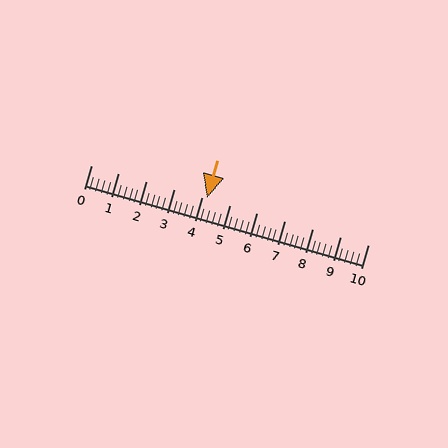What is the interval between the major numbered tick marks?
The major tick marks are spaced 1 units apart.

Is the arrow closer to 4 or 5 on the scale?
The arrow is closer to 4.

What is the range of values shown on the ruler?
The ruler shows values from 0 to 10.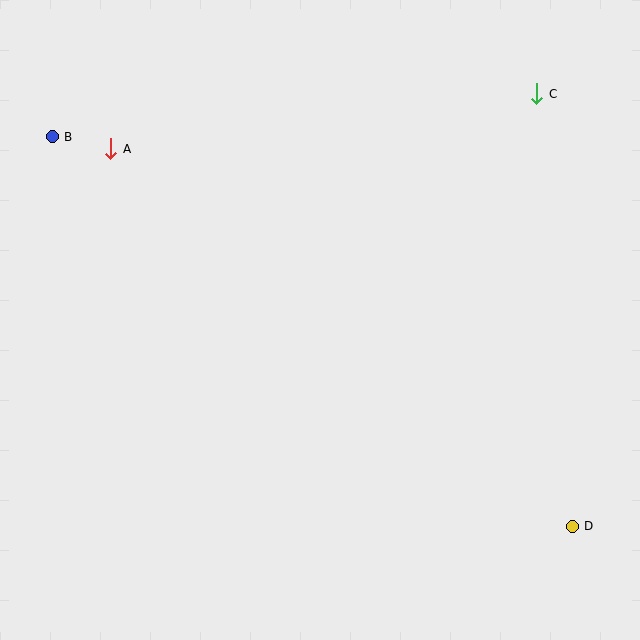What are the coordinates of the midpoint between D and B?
The midpoint between D and B is at (312, 331).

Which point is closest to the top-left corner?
Point B is closest to the top-left corner.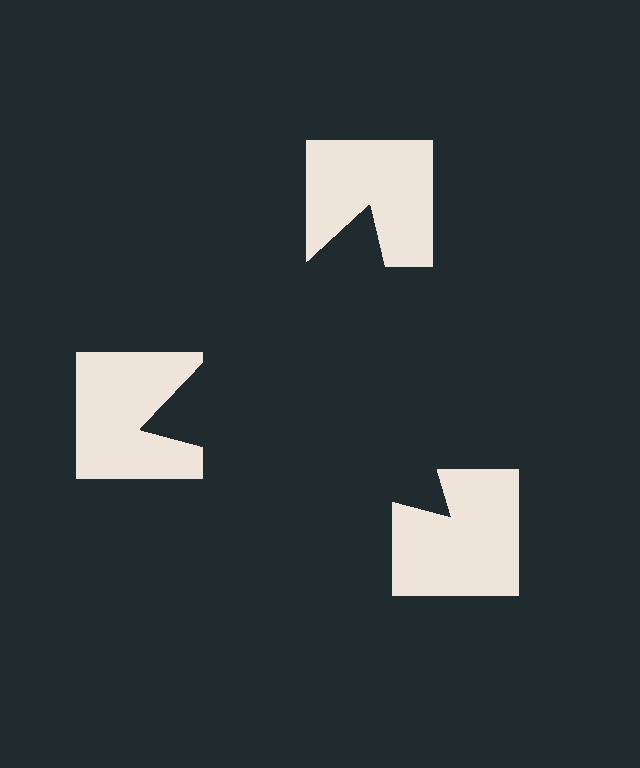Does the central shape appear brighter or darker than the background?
It typically appears slightly darker than the background, even though no actual brightness change is drawn.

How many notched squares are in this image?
There are 3 — one at each vertex of the illusory triangle.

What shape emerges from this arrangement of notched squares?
An illusory triangle — its edges are inferred from the aligned wedge cuts in the notched squares, not physically drawn.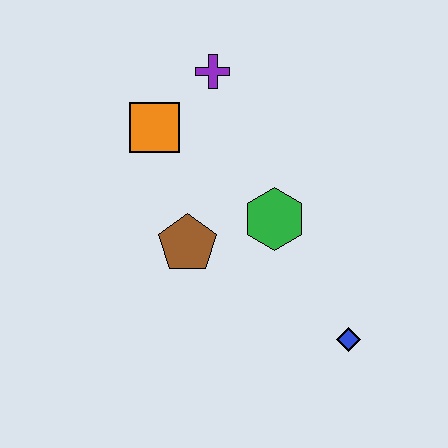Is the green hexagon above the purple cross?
No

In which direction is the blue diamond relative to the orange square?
The blue diamond is below the orange square.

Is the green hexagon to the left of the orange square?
No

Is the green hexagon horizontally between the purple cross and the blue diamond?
Yes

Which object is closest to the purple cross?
The orange square is closest to the purple cross.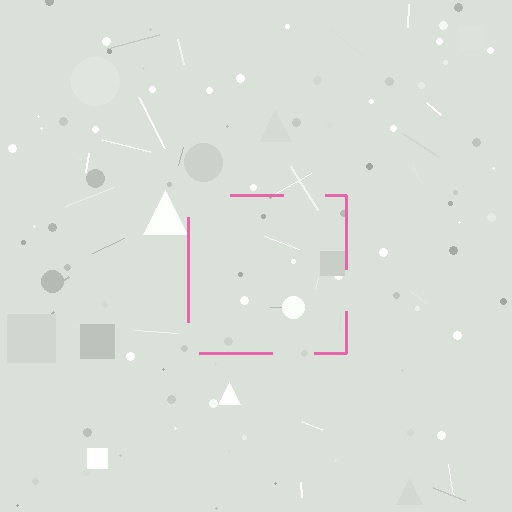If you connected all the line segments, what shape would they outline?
They would outline a square.